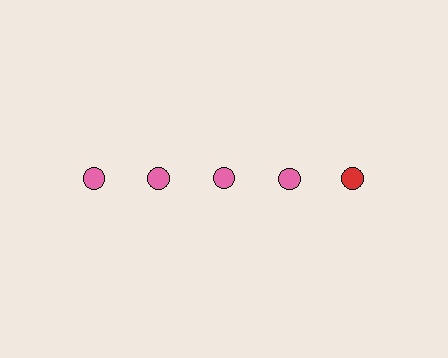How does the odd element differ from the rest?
It has a different color: red instead of pink.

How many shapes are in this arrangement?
There are 5 shapes arranged in a grid pattern.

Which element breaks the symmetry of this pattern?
The red circle in the top row, rightmost column breaks the symmetry. All other shapes are pink circles.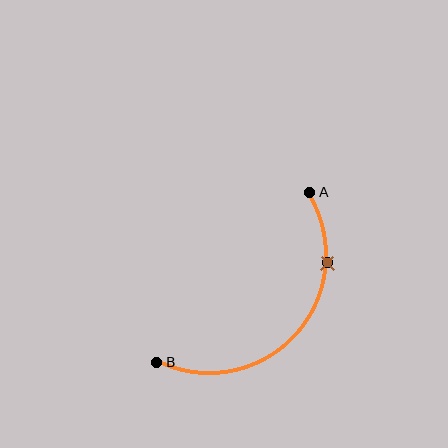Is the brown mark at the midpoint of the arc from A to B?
No. The brown mark lies on the arc but is closer to endpoint A. The arc midpoint would be at the point on the curve equidistant along the arc from both A and B.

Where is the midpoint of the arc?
The arc midpoint is the point on the curve farthest from the straight line joining A and B. It sits below and to the right of that line.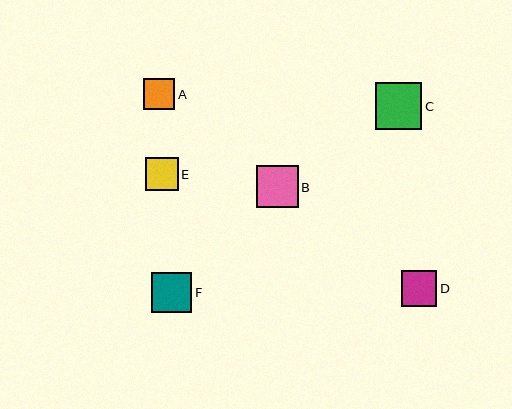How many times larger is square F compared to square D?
Square F is approximately 1.1 times the size of square D.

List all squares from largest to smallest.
From largest to smallest: C, B, F, D, E, A.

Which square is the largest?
Square C is the largest with a size of approximately 47 pixels.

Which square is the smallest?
Square A is the smallest with a size of approximately 31 pixels.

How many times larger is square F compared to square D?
Square F is approximately 1.1 times the size of square D.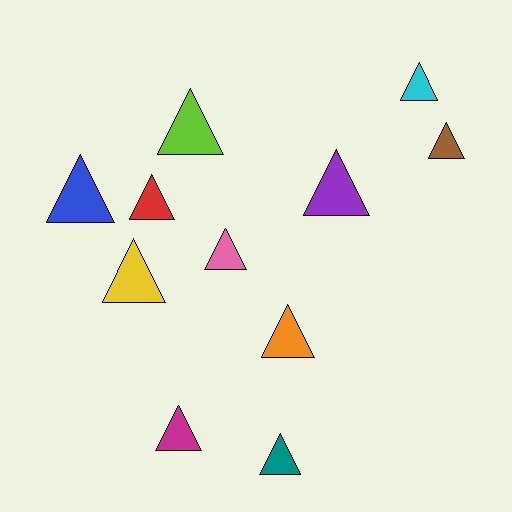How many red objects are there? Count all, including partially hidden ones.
There is 1 red object.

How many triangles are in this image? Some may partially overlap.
There are 11 triangles.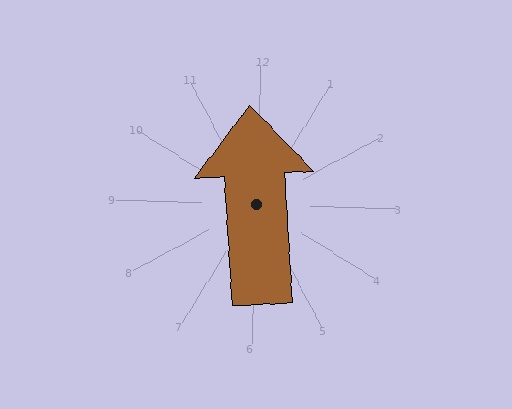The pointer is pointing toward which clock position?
Roughly 12 o'clock.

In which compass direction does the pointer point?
North.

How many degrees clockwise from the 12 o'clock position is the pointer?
Approximately 355 degrees.